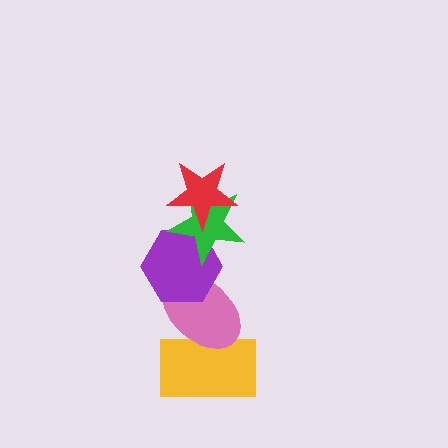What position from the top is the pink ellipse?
The pink ellipse is 4th from the top.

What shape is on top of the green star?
The red star is on top of the green star.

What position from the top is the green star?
The green star is 2nd from the top.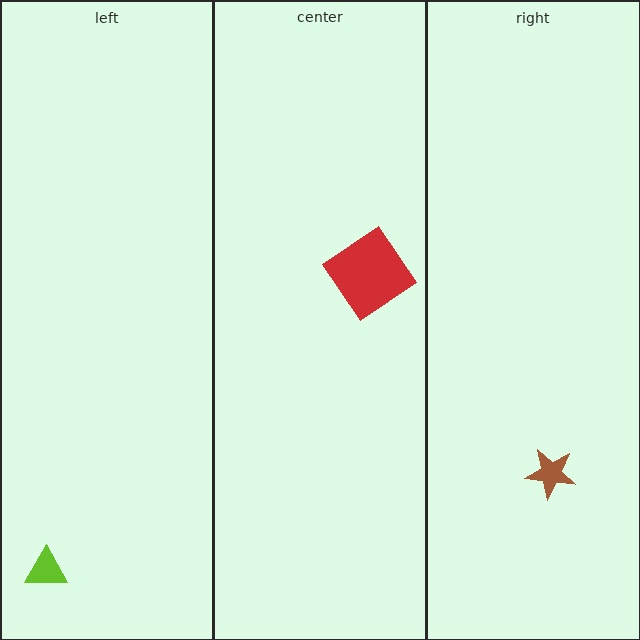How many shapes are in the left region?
1.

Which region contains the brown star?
The right region.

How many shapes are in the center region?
1.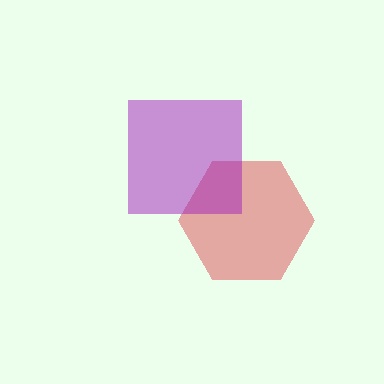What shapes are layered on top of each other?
The layered shapes are: a red hexagon, a purple square.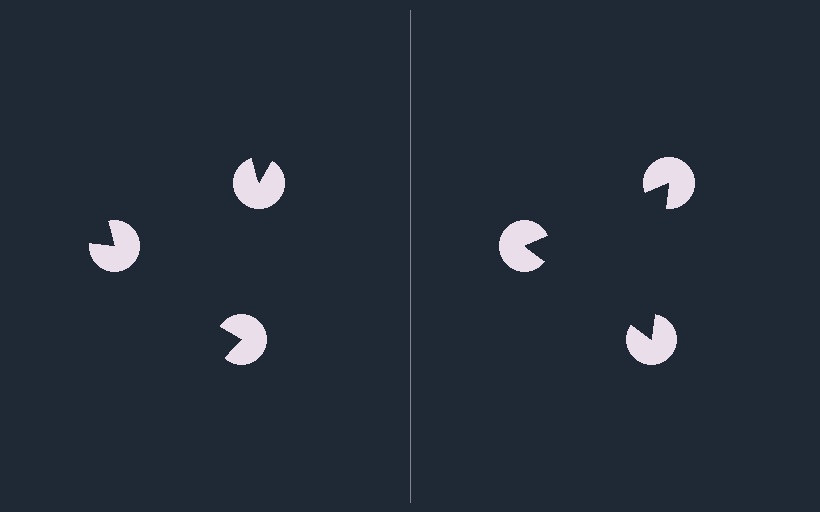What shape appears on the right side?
An illusory triangle.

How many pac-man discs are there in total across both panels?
6 — 3 on each side.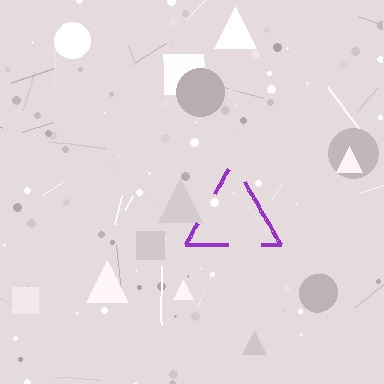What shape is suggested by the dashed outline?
The dashed outline suggests a triangle.